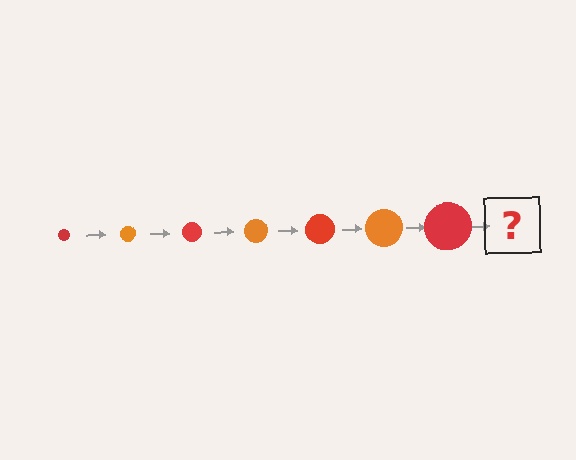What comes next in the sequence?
The next element should be an orange circle, larger than the previous one.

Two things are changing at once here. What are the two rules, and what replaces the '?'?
The two rules are that the circle grows larger each step and the color cycles through red and orange. The '?' should be an orange circle, larger than the previous one.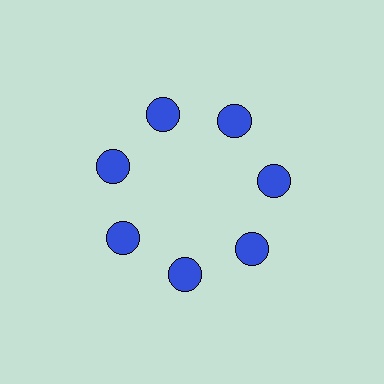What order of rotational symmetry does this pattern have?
This pattern has 7-fold rotational symmetry.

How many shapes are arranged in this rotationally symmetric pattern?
There are 7 shapes, arranged in 7 groups of 1.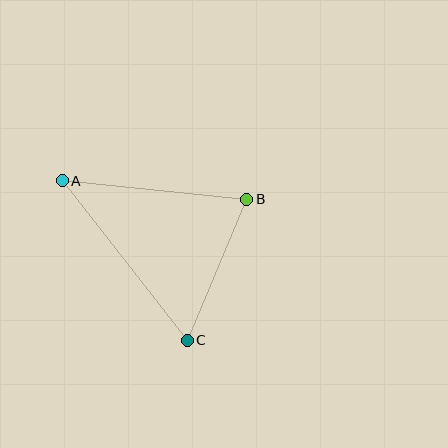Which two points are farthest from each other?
Points A and C are farthest from each other.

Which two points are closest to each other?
Points B and C are closest to each other.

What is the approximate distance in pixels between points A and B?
The distance between A and B is approximately 185 pixels.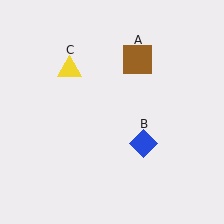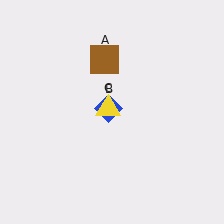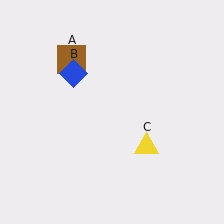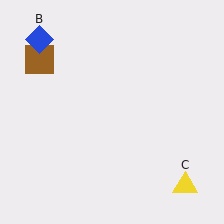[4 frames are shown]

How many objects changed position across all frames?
3 objects changed position: brown square (object A), blue diamond (object B), yellow triangle (object C).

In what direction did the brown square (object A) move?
The brown square (object A) moved left.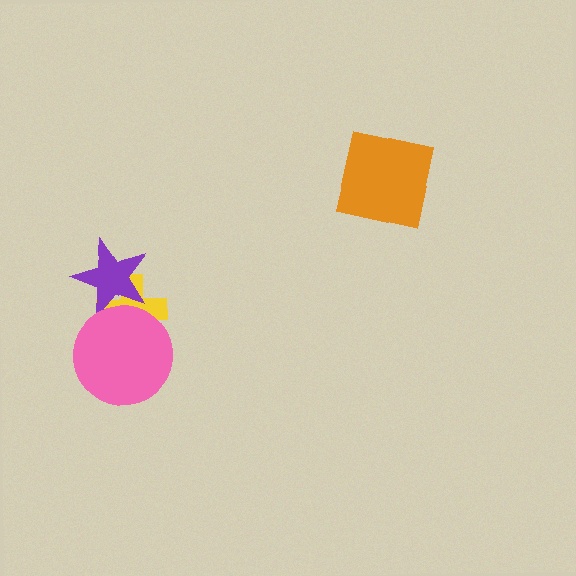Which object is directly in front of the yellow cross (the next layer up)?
The purple star is directly in front of the yellow cross.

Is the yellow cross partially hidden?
Yes, it is partially covered by another shape.